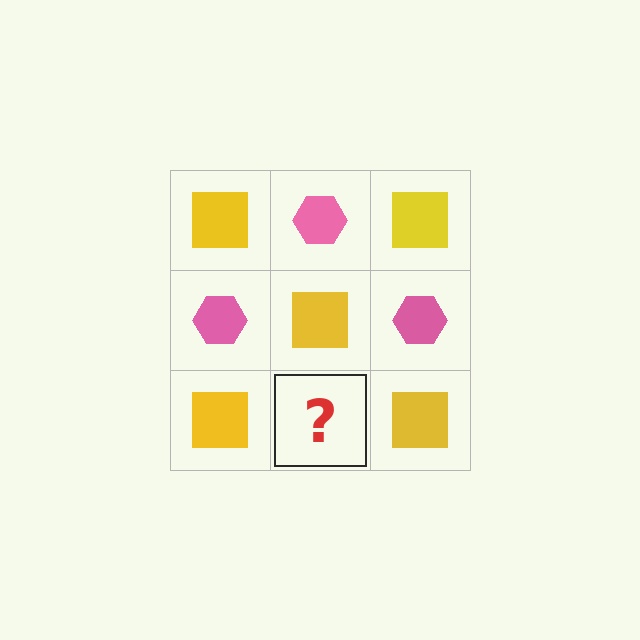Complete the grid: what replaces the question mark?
The question mark should be replaced with a pink hexagon.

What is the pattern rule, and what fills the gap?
The rule is that it alternates yellow square and pink hexagon in a checkerboard pattern. The gap should be filled with a pink hexagon.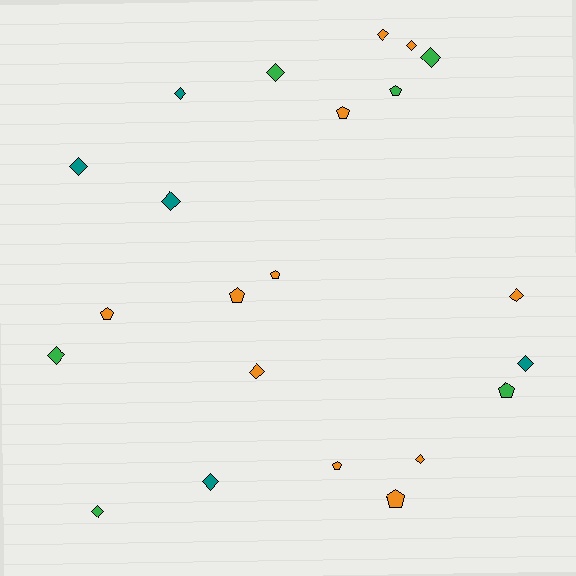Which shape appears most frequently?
Diamond, with 14 objects.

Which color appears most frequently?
Orange, with 11 objects.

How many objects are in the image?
There are 22 objects.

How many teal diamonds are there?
There are 5 teal diamonds.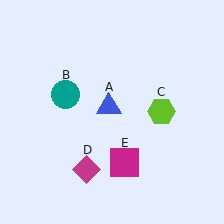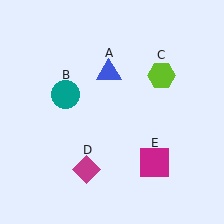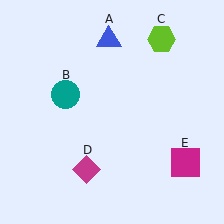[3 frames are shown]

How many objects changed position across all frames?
3 objects changed position: blue triangle (object A), lime hexagon (object C), magenta square (object E).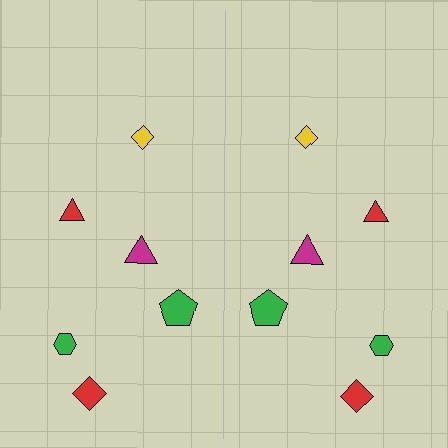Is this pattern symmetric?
Yes, this pattern has bilateral (reflection) symmetry.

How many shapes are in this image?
There are 12 shapes in this image.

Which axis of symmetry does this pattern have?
The pattern has a vertical axis of symmetry running through the center of the image.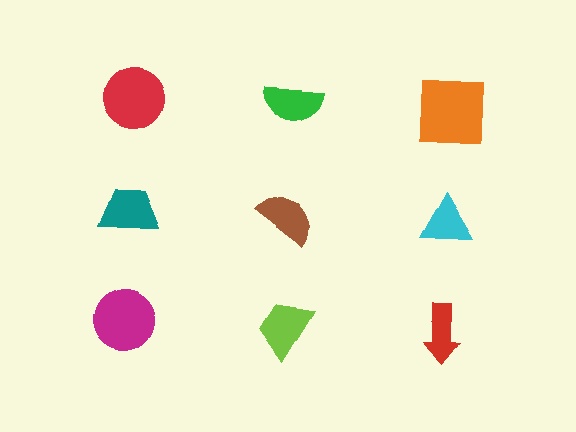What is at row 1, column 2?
A green semicircle.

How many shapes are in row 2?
3 shapes.